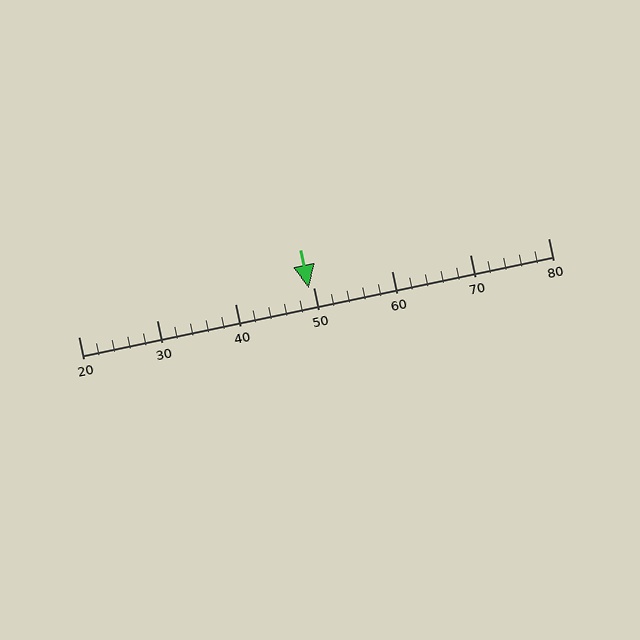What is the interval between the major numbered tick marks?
The major tick marks are spaced 10 units apart.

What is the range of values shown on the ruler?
The ruler shows values from 20 to 80.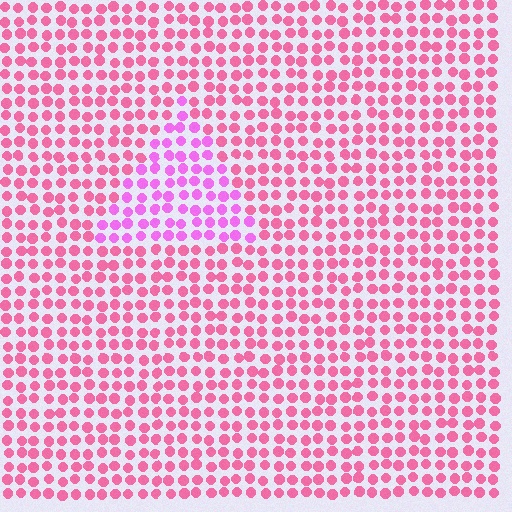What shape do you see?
I see a triangle.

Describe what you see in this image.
The image is filled with small pink elements in a uniform arrangement. A triangle-shaped region is visible where the elements are tinted to a slightly different hue, forming a subtle color boundary.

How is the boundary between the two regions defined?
The boundary is defined purely by a slight shift in hue (about 33 degrees). Spacing, size, and orientation are identical on both sides.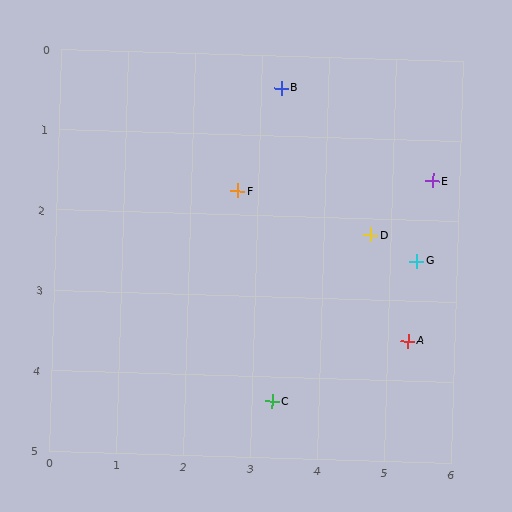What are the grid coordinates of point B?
Point B is at approximately (3.3, 0.4).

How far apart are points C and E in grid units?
Points C and E are about 3.6 grid units apart.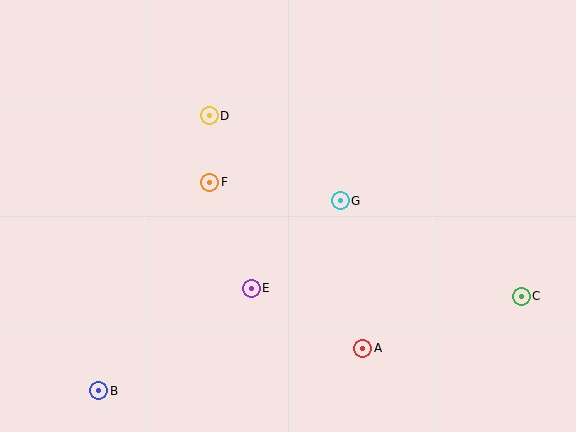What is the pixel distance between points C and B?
The distance between C and B is 433 pixels.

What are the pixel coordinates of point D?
Point D is at (209, 116).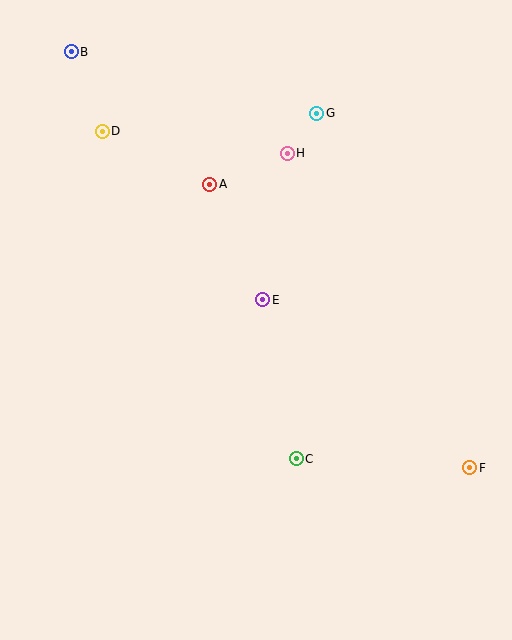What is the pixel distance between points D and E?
The distance between D and E is 233 pixels.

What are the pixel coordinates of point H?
Point H is at (287, 153).